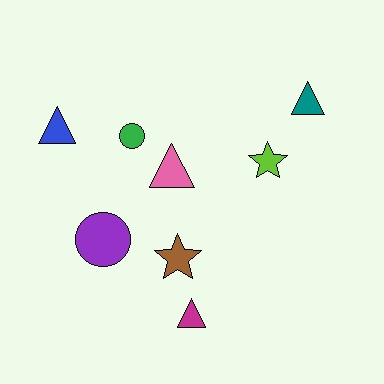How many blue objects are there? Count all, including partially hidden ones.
There is 1 blue object.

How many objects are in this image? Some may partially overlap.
There are 8 objects.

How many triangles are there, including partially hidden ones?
There are 4 triangles.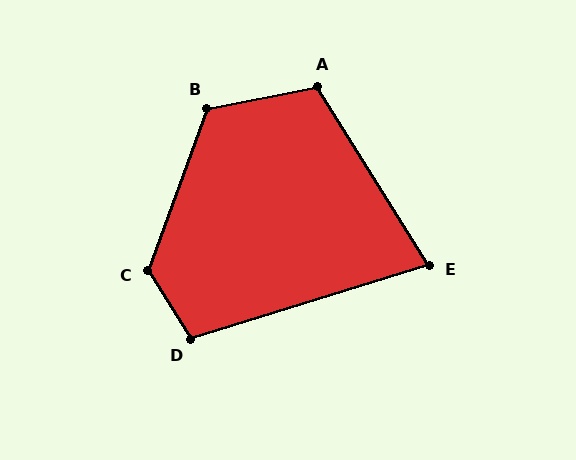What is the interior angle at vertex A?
Approximately 111 degrees (obtuse).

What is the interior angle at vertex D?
Approximately 105 degrees (obtuse).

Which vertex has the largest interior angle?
C, at approximately 128 degrees.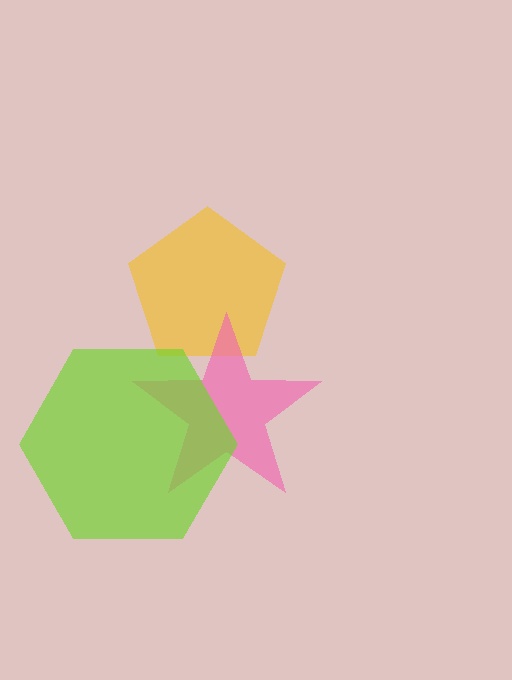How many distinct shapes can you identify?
There are 3 distinct shapes: a yellow pentagon, a pink star, a lime hexagon.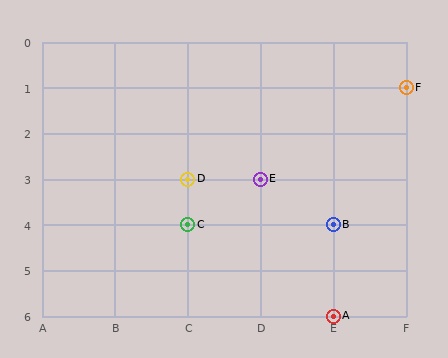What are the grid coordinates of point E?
Point E is at grid coordinates (D, 3).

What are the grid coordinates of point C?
Point C is at grid coordinates (C, 4).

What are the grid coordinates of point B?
Point B is at grid coordinates (E, 4).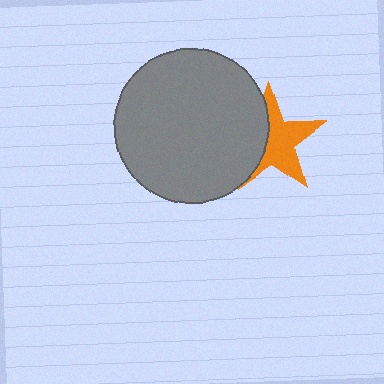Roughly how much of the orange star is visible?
About half of it is visible (roughly 61%).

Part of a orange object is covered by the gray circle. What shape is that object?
It is a star.